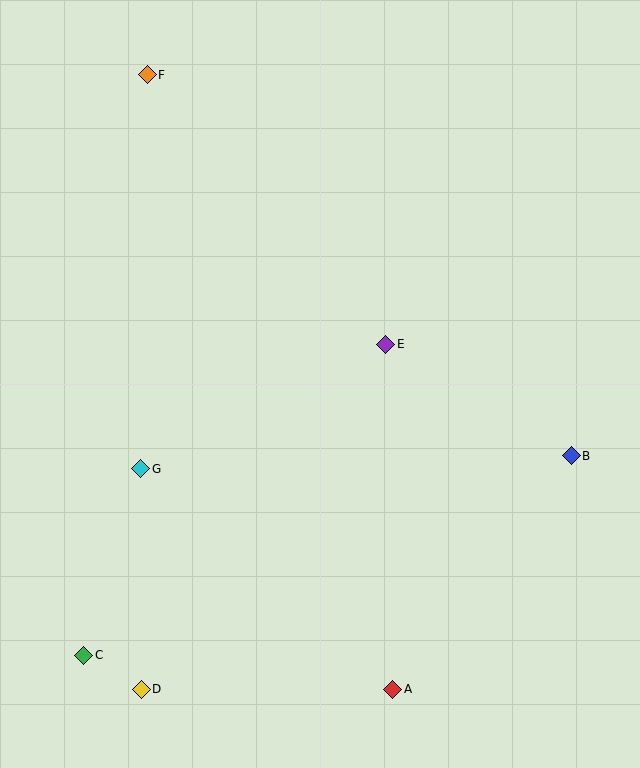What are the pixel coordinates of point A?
Point A is at (393, 689).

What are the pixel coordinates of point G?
Point G is at (141, 469).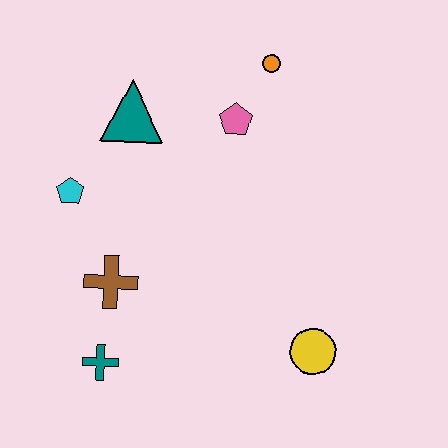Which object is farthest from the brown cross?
The orange circle is farthest from the brown cross.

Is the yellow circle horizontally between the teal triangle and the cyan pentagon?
No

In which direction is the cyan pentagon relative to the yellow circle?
The cyan pentagon is to the left of the yellow circle.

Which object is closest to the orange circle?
The pink pentagon is closest to the orange circle.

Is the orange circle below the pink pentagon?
No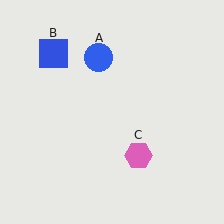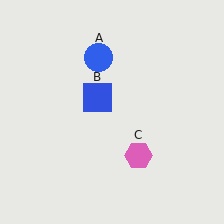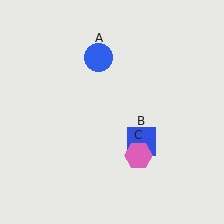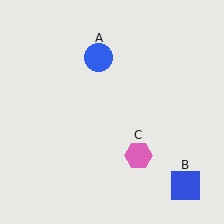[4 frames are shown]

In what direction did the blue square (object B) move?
The blue square (object B) moved down and to the right.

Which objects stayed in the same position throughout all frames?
Blue circle (object A) and pink hexagon (object C) remained stationary.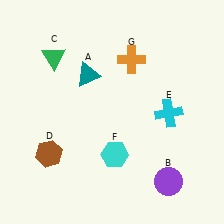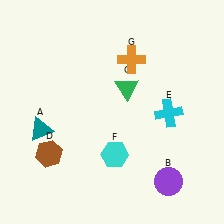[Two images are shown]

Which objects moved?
The objects that moved are: the teal triangle (A), the green triangle (C).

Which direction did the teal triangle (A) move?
The teal triangle (A) moved down.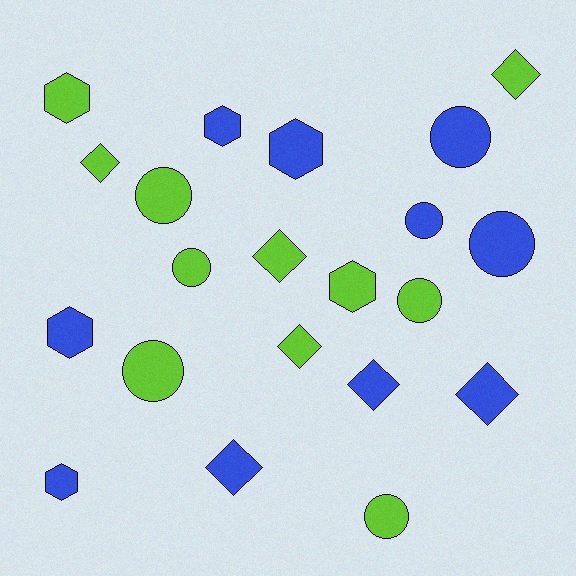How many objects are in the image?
There are 21 objects.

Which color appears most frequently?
Lime, with 11 objects.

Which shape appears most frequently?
Circle, with 8 objects.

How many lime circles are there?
There are 5 lime circles.